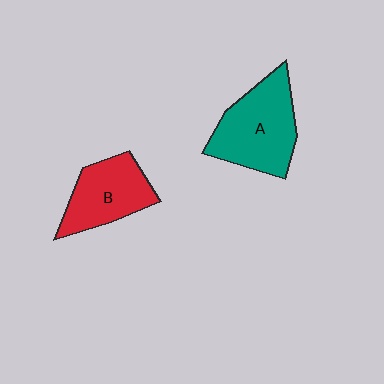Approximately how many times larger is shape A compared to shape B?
Approximately 1.3 times.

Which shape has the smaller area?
Shape B (red).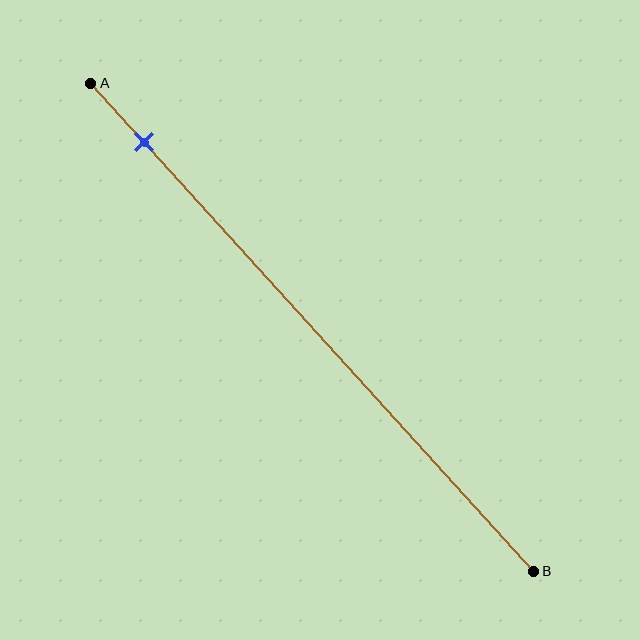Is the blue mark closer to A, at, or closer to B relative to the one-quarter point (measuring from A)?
The blue mark is closer to point A than the one-quarter point of segment AB.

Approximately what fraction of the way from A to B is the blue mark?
The blue mark is approximately 10% of the way from A to B.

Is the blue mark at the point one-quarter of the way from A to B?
No, the mark is at about 10% from A, not at the 25% one-quarter point.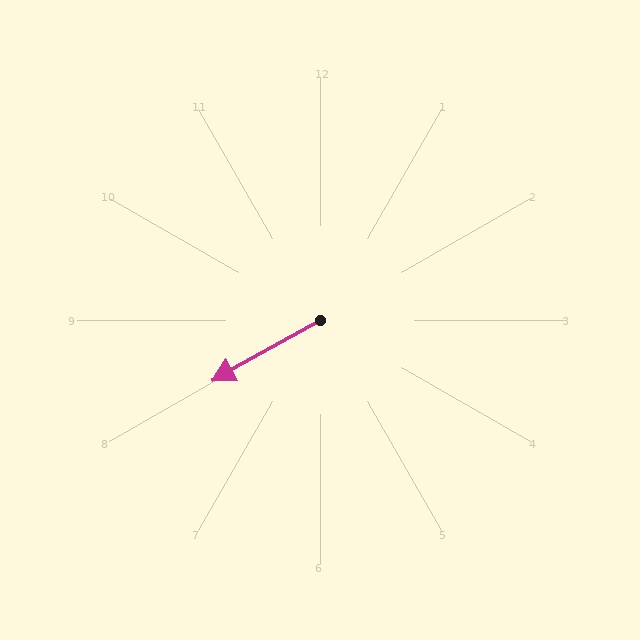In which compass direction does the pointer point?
Southwest.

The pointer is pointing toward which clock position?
Roughly 8 o'clock.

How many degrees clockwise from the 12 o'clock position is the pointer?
Approximately 241 degrees.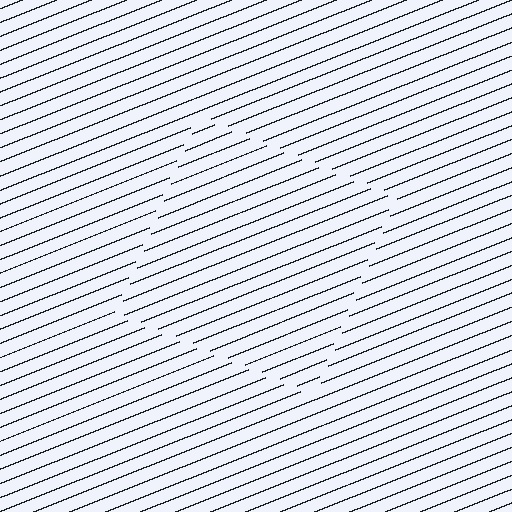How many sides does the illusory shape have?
4 sides — the line-ends trace a square.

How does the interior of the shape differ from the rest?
The interior of the shape contains the same grating, shifted by half a period — the contour is defined by the phase discontinuity where line-ends from the inner and outer gratings abut.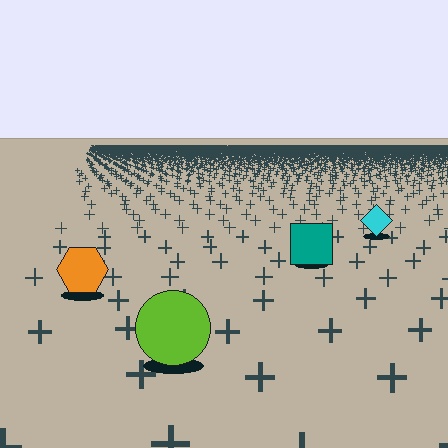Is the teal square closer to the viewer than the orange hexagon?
No. The orange hexagon is closer — you can tell from the texture gradient: the ground texture is coarser near it.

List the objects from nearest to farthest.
From nearest to farthest: the lime circle, the orange hexagon, the teal square, the cyan diamond.